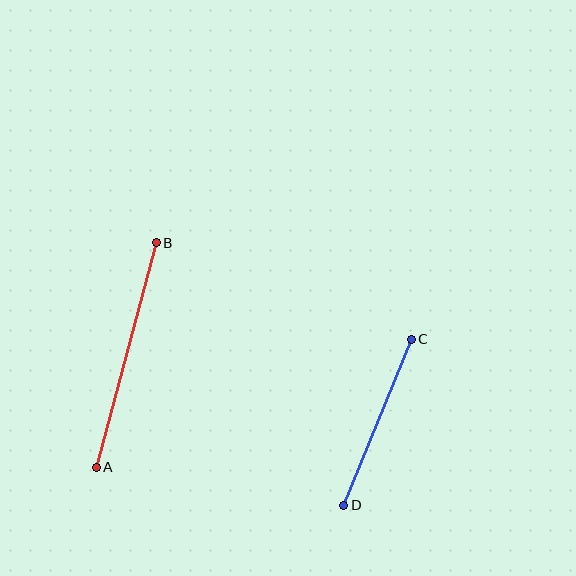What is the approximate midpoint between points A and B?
The midpoint is at approximately (126, 355) pixels.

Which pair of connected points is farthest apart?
Points A and B are farthest apart.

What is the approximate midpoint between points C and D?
The midpoint is at approximately (378, 422) pixels.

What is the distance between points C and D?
The distance is approximately 179 pixels.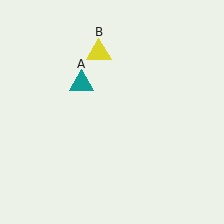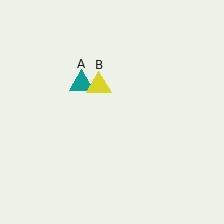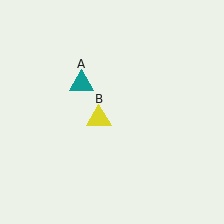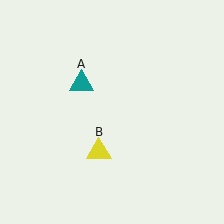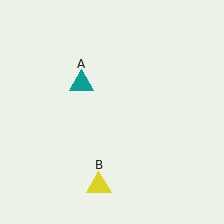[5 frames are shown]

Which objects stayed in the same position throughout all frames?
Teal triangle (object A) remained stationary.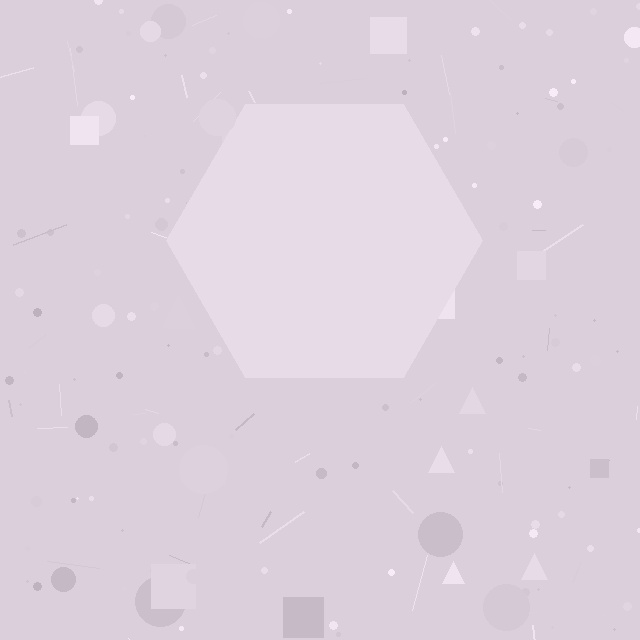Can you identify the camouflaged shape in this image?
The camouflaged shape is a hexagon.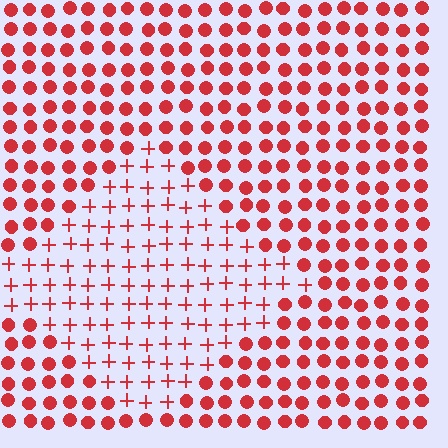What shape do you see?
I see a diamond.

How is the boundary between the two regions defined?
The boundary is defined by a change in element shape: plus signs inside vs. circles outside. All elements share the same color and spacing.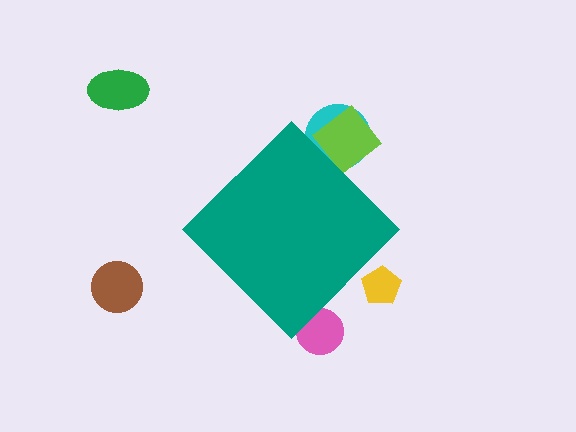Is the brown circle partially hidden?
No, the brown circle is fully visible.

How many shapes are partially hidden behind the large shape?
4 shapes are partially hidden.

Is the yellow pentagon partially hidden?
Yes, the yellow pentagon is partially hidden behind the teal diamond.